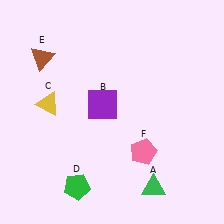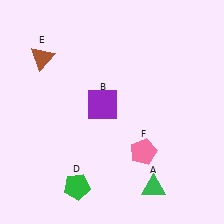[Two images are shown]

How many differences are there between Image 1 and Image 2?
There is 1 difference between the two images.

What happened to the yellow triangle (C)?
The yellow triangle (C) was removed in Image 2. It was in the top-left area of Image 1.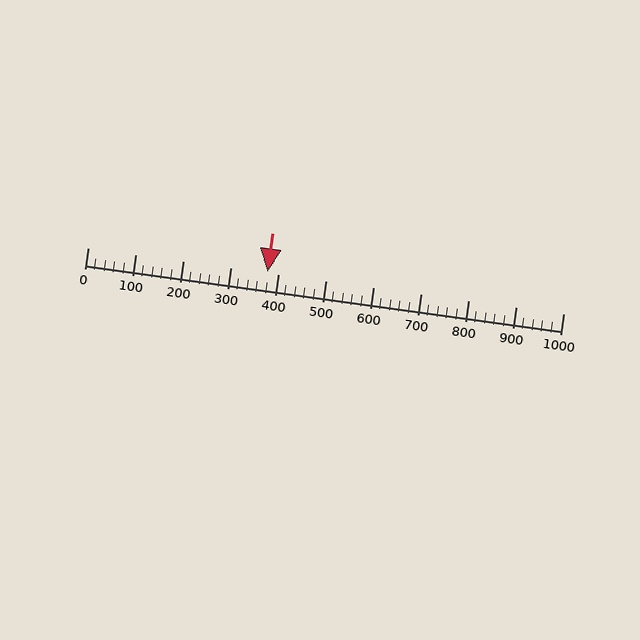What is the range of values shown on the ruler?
The ruler shows values from 0 to 1000.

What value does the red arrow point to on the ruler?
The red arrow points to approximately 378.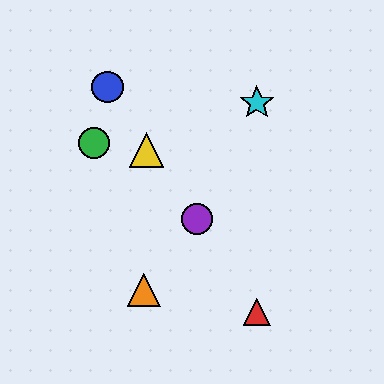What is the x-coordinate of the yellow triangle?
The yellow triangle is at x≈147.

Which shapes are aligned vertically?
The red triangle, the cyan star are aligned vertically.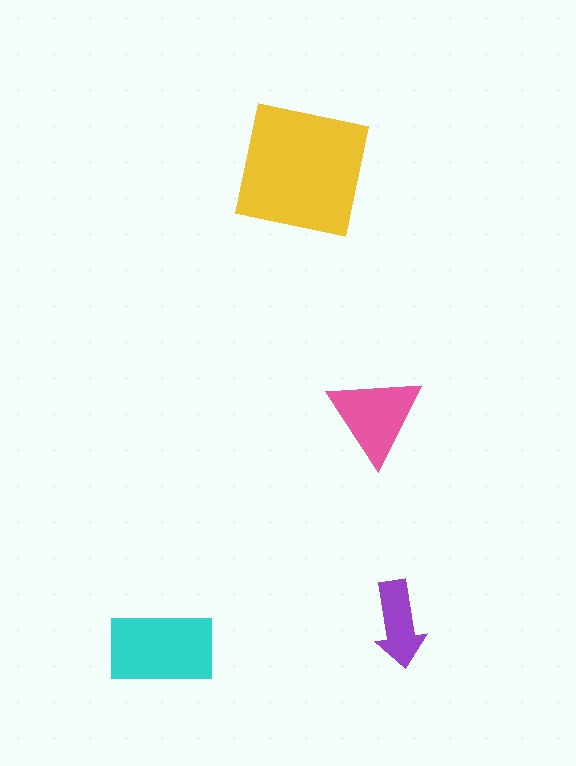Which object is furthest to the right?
The purple arrow is rightmost.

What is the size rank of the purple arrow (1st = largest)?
4th.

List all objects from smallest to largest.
The purple arrow, the pink triangle, the cyan rectangle, the yellow square.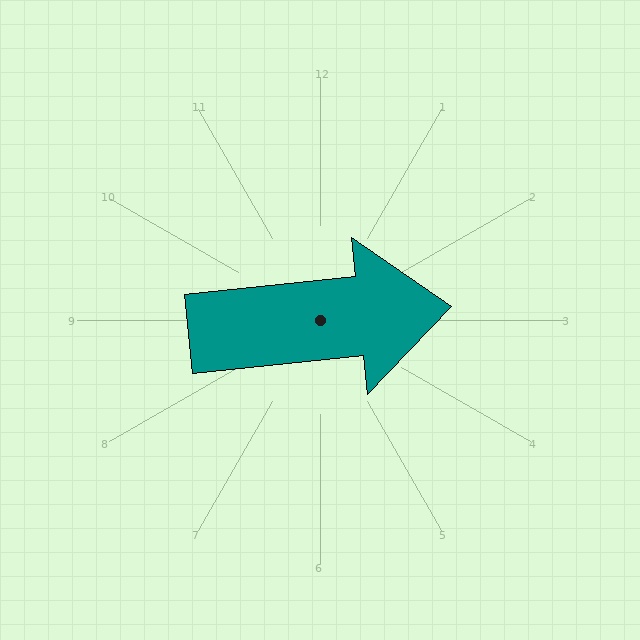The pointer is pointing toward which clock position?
Roughly 3 o'clock.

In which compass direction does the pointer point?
East.